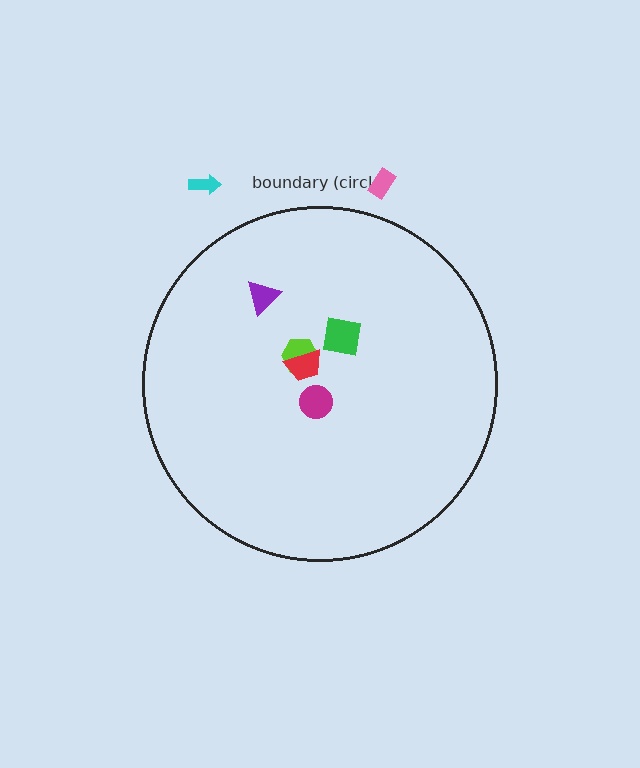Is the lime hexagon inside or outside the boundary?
Inside.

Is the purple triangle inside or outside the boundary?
Inside.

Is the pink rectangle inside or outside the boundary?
Outside.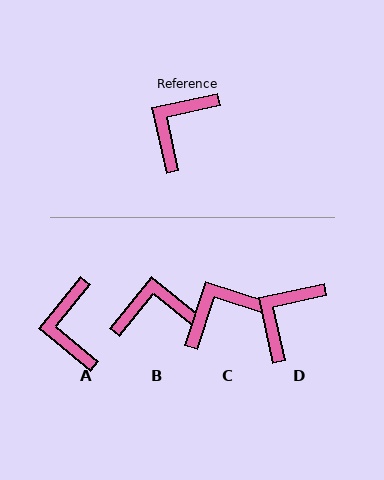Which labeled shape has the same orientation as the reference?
D.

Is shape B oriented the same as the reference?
No, it is off by about 51 degrees.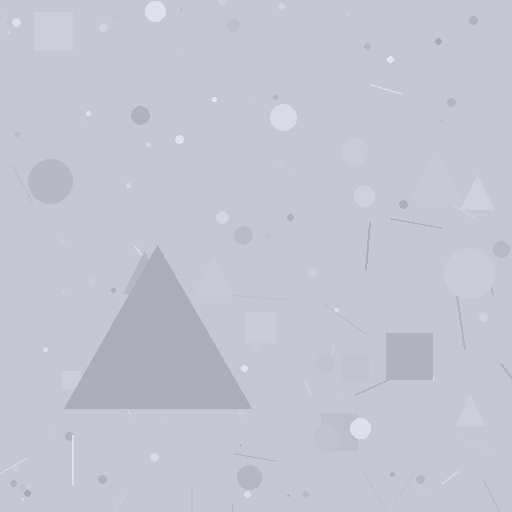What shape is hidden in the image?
A triangle is hidden in the image.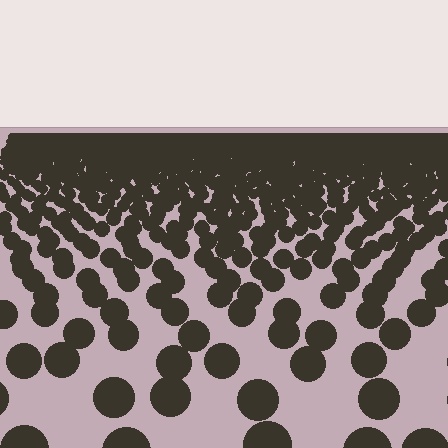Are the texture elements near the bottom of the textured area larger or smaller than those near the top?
Larger. Near the bottom, elements are closer to the viewer and appear at a bigger on-screen size.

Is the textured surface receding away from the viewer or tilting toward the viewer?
The surface is receding away from the viewer. Texture elements get smaller and denser toward the top.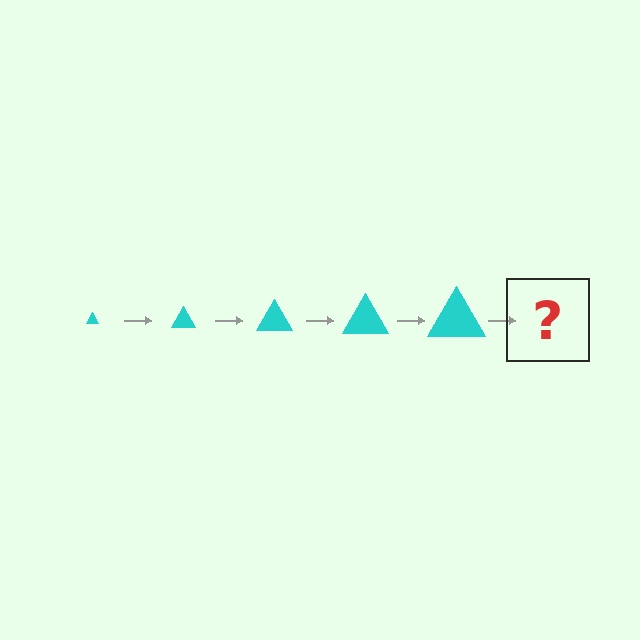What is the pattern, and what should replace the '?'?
The pattern is that the triangle gets progressively larger each step. The '?' should be a cyan triangle, larger than the previous one.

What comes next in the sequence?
The next element should be a cyan triangle, larger than the previous one.